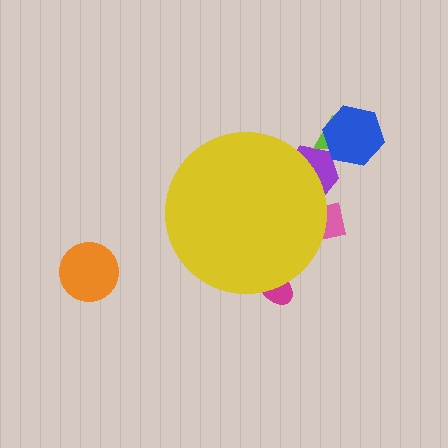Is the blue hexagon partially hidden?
No, the blue hexagon is fully visible.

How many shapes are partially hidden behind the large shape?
3 shapes are partially hidden.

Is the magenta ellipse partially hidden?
Yes, the magenta ellipse is partially hidden behind the yellow circle.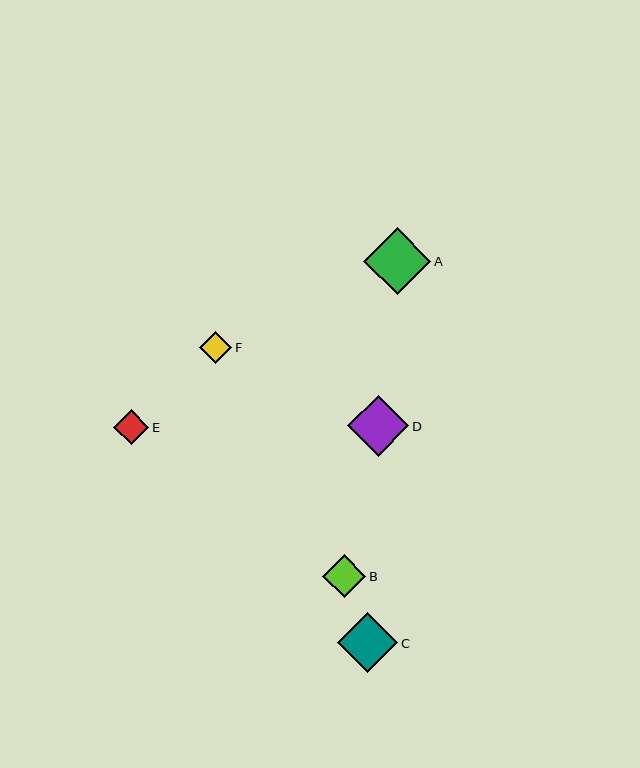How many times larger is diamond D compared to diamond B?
Diamond D is approximately 1.4 times the size of diamond B.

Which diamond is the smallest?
Diamond F is the smallest with a size of approximately 32 pixels.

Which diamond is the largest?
Diamond A is the largest with a size of approximately 67 pixels.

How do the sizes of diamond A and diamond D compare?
Diamond A and diamond D are approximately the same size.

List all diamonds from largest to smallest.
From largest to smallest: A, D, C, B, E, F.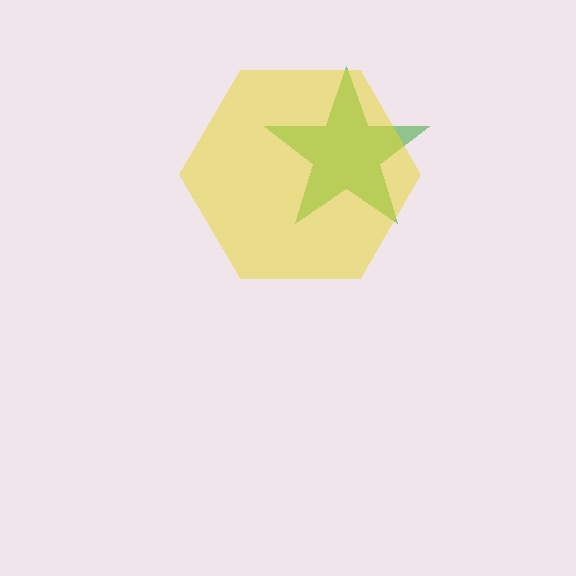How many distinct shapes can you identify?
There are 2 distinct shapes: a green star, a yellow hexagon.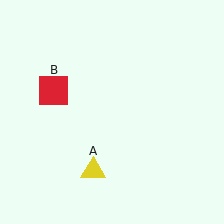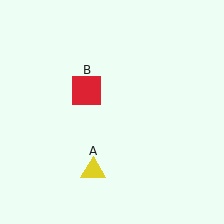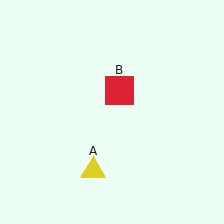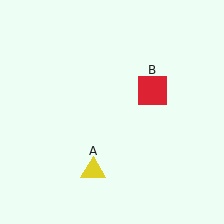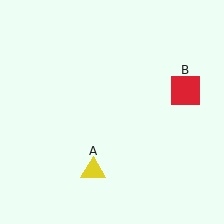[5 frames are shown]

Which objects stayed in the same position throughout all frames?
Yellow triangle (object A) remained stationary.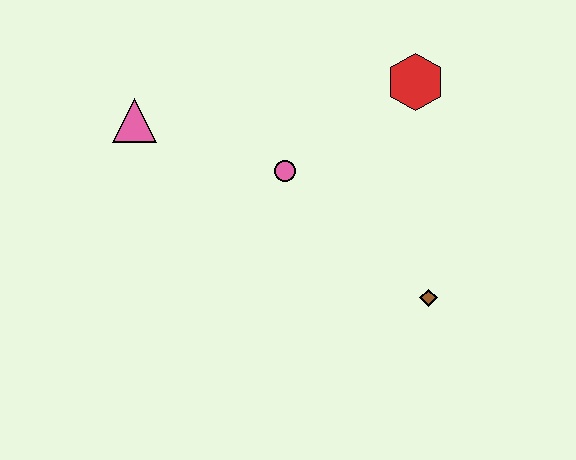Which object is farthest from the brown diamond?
The pink triangle is farthest from the brown diamond.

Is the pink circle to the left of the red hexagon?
Yes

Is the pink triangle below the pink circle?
No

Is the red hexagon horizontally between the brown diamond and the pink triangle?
Yes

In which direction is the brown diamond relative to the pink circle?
The brown diamond is to the right of the pink circle.